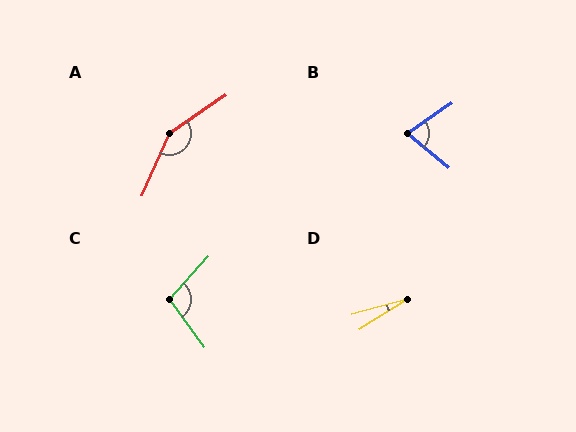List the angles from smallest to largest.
D (16°), B (74°), C (103°), A (149°).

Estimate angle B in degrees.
Approximately 74 degrees.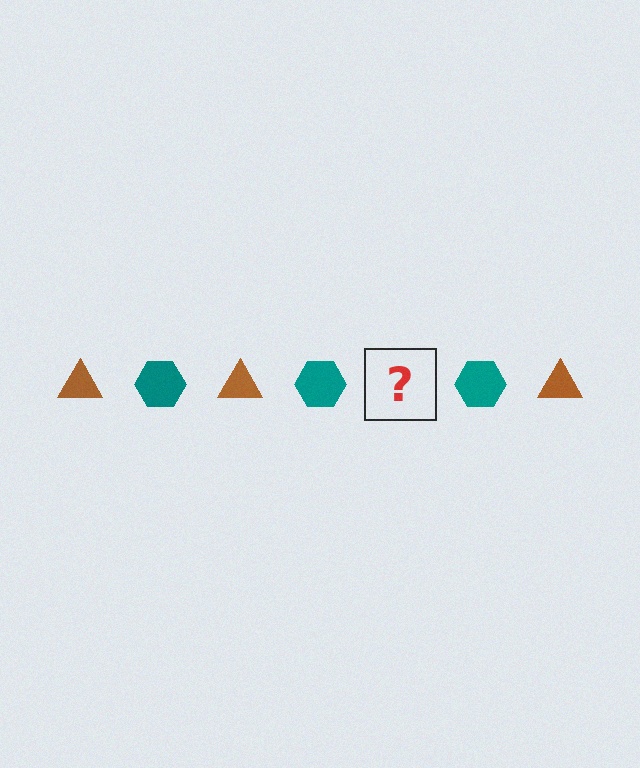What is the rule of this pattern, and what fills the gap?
The rule is that the pattern alternates between brown triangle and teal hexagon. The gap should be filled with a brown triangle.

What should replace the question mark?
The question mark should be replaced with a brown triangle.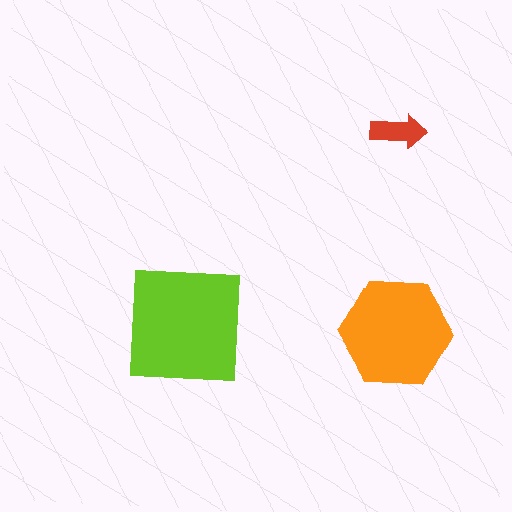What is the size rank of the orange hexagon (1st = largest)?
2nd.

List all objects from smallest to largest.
The red arrow, the orange hexagon, the lime square.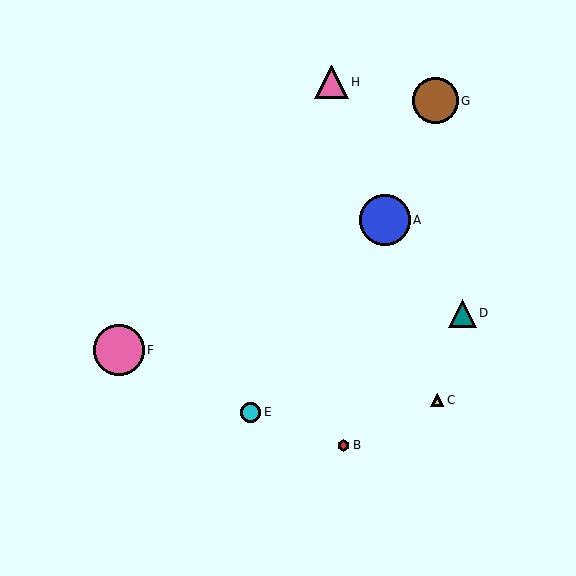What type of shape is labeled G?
Shape G is a brown circle.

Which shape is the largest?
The blue circle (labeled A) is the largest.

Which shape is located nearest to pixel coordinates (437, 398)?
The yellow triangle (labeled C) at (437, 400) is nearest to that location.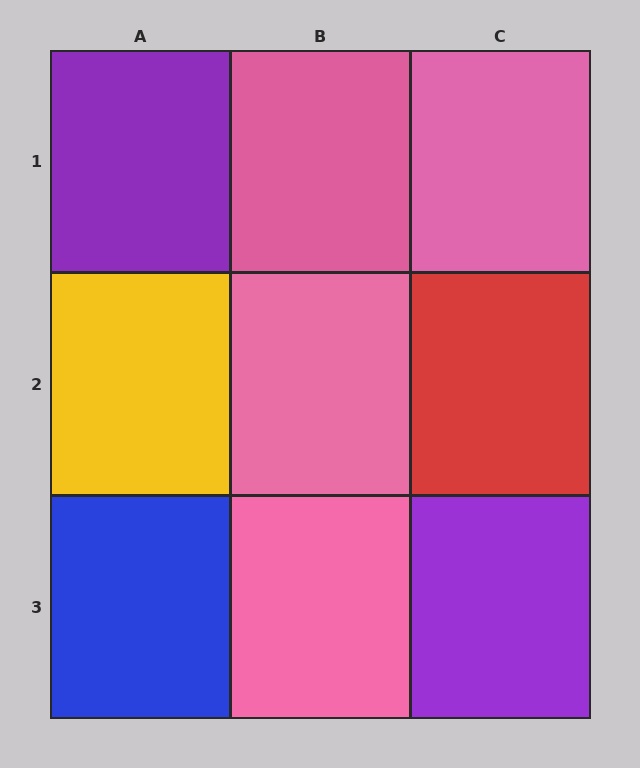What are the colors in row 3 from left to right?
Blue, pink, purple.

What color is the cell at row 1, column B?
Pink.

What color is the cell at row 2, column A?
Yellow.